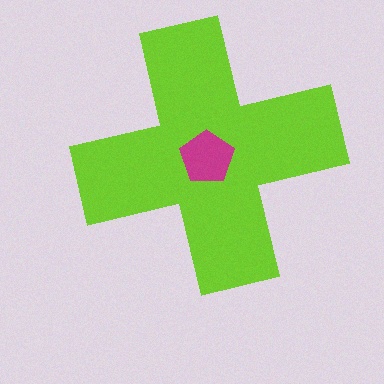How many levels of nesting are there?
2.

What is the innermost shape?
The magenta pentagon.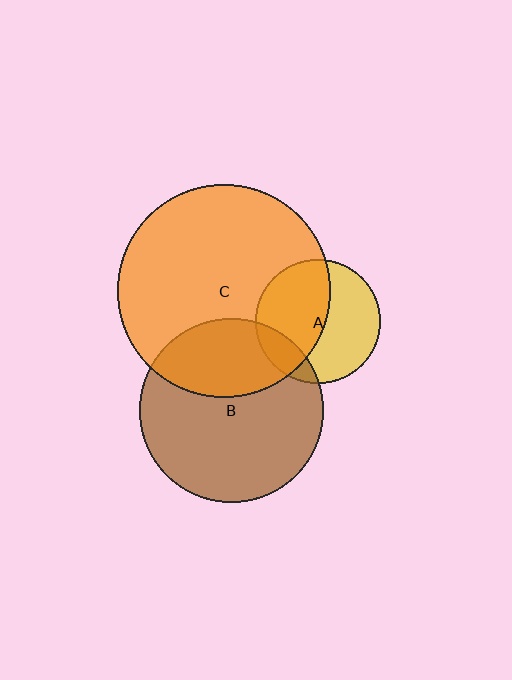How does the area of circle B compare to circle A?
Approximately 2.2 times.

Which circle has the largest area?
Circle C (orange).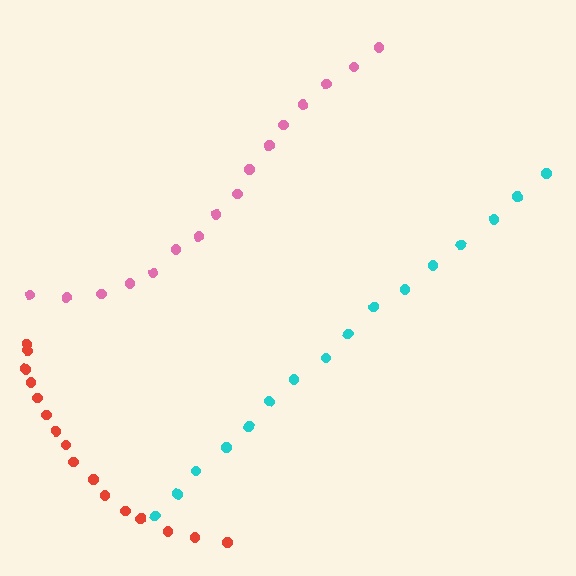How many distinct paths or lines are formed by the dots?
There are 3 distinct paths.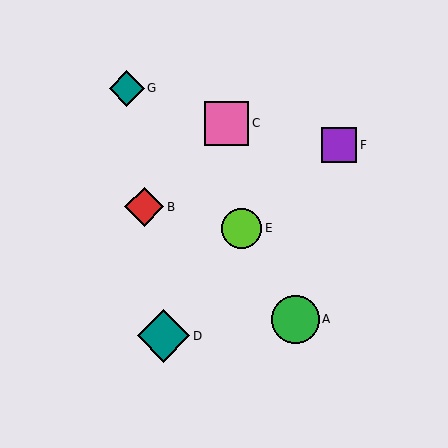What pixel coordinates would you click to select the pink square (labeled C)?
Click at (227, 123) to select the pink square C.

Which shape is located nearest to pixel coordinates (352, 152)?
The purple square (labeled F) at (339, 145) is nearest to that location.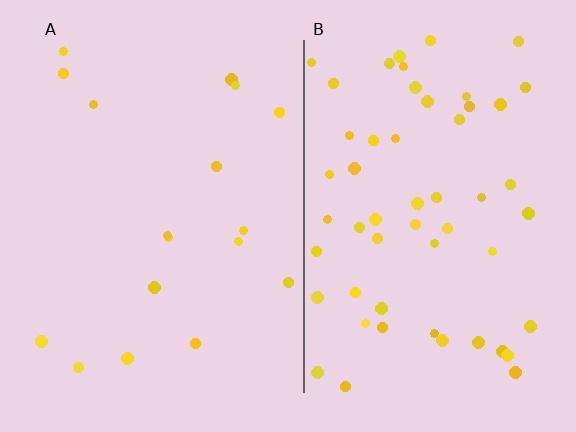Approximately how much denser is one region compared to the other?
Approximately 3.1× — region B over region A.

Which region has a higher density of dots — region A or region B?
B (the right).